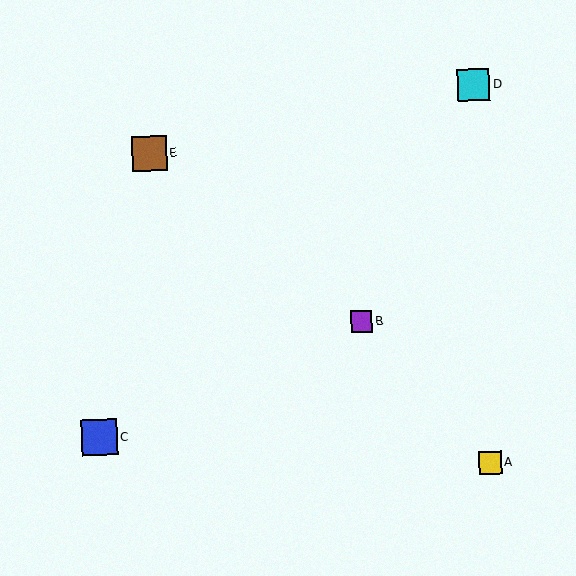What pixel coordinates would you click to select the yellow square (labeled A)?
Click at (490, 463) to select the yellow square A.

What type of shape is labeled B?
Shape B is a purple square.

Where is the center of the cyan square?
The center of the cyan square is at (474, 85).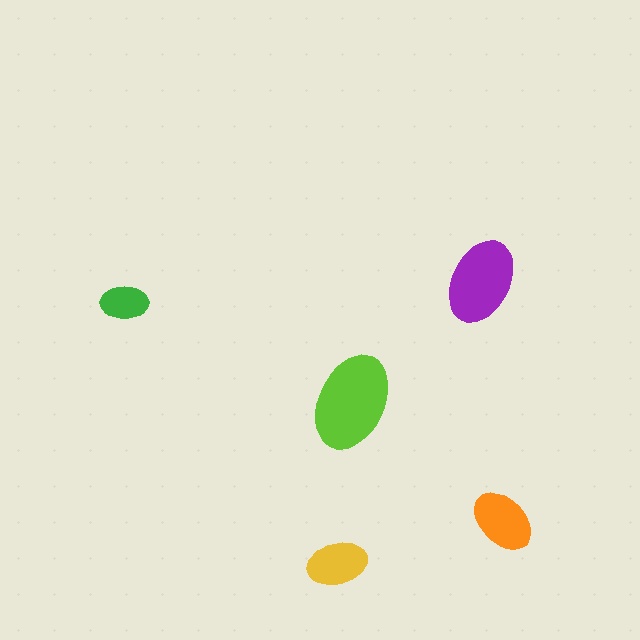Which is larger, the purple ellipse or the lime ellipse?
The lime one.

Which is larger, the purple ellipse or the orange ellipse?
The purple one.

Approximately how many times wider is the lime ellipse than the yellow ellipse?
About 1.5 times wider.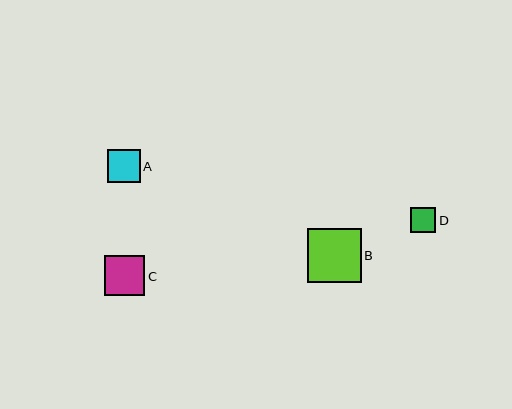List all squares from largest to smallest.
From largest to smallest: B, C, A, D.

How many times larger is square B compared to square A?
Square B is approximately 1.7 times the size of square A.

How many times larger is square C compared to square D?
Square C is approximately 1.6 times the size of square D.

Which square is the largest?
Square B is the largest with a size of approximately 54 pixels.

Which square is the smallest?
Square D is the smallest with a size of approximately 25 pixels.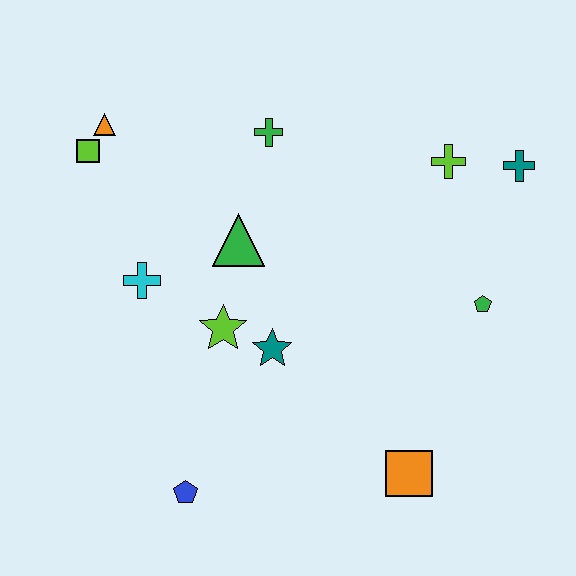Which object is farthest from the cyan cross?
The teal cross is farthest from the cyan cross.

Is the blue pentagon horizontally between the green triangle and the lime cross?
No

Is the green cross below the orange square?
No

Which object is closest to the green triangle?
The lime star is closest to the green triangle.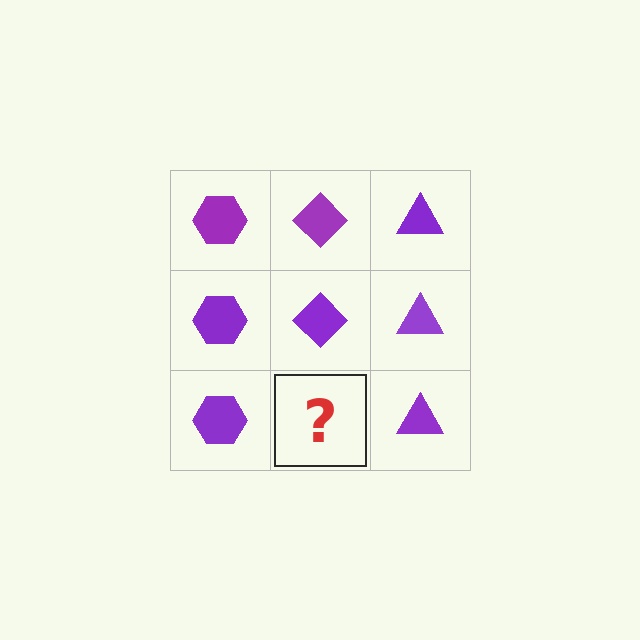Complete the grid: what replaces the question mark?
The question mark should be replaced with a purple diamond.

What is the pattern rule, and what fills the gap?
The rule is that each column has a consistent shape. The gap should be filled with a purple diamond.